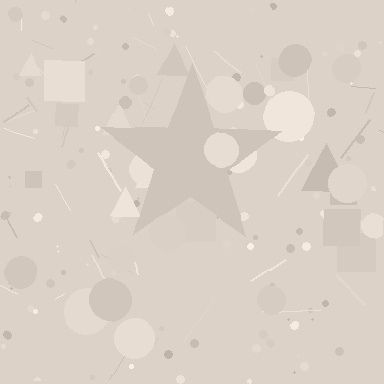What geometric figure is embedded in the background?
A star is embedded in the background.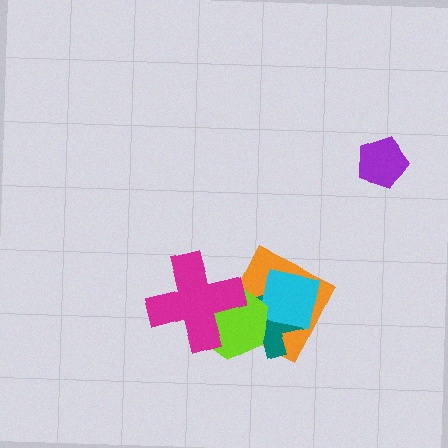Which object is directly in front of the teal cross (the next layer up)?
The cyan square is directly in front of the teal cross.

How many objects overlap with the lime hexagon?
3 objects overlap with the lime hexagon.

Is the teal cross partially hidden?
Yes, it is partially covered by another shape.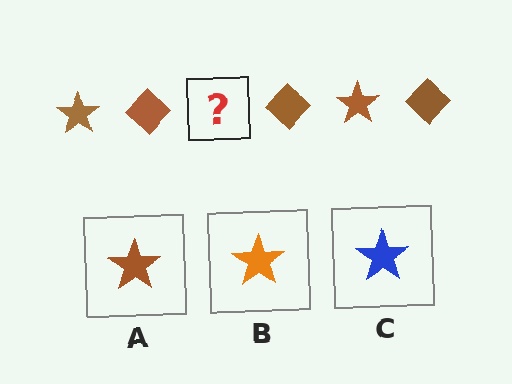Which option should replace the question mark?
Option A.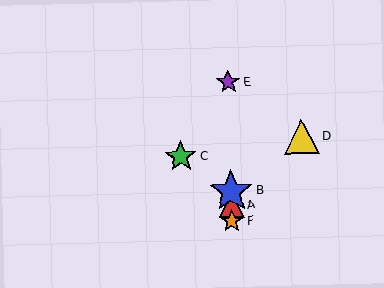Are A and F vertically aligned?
Yes, both are at x≈232.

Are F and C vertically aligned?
No, F is at x≈232 and C is at x≈181.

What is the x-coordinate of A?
Object A is at x≈232.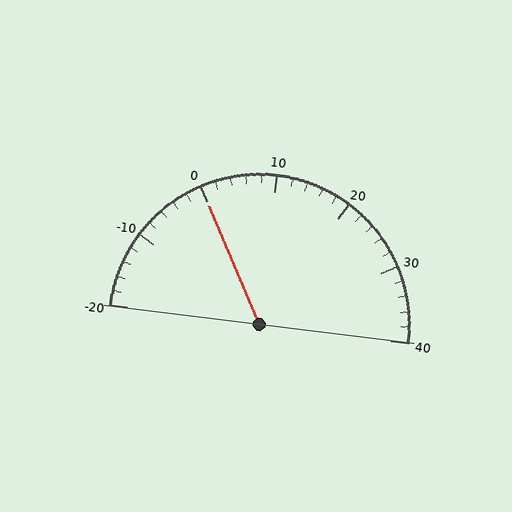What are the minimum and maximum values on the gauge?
The gauge ranges from -20 to 40.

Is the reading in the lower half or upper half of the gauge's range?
The reading is in the lower half of the range (-20 to 40).